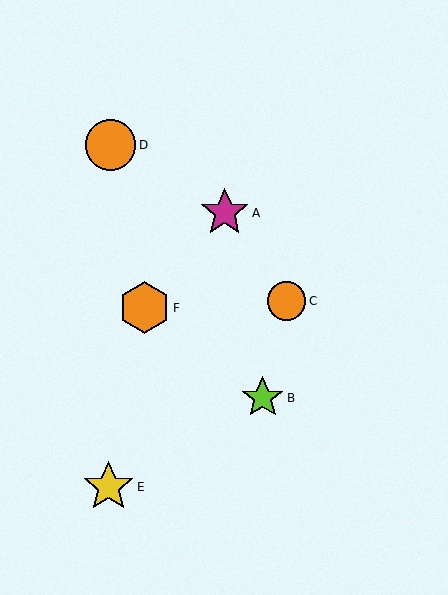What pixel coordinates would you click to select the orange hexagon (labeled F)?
Click at (144, 308) to select the orange hexagon F.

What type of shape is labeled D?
Shape D is an orange circle.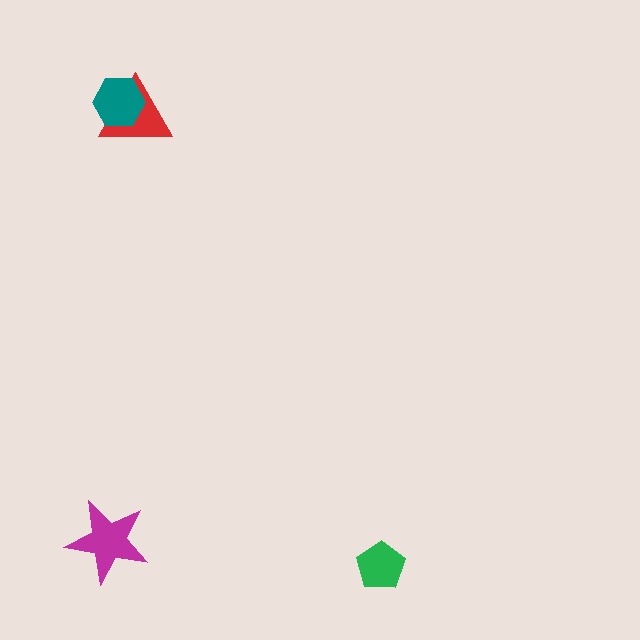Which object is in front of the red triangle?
The teal hexagon is in front of the red triangle.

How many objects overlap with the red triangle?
1 object overlaps with the red triangle.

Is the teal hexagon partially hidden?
No, no other shape covers it.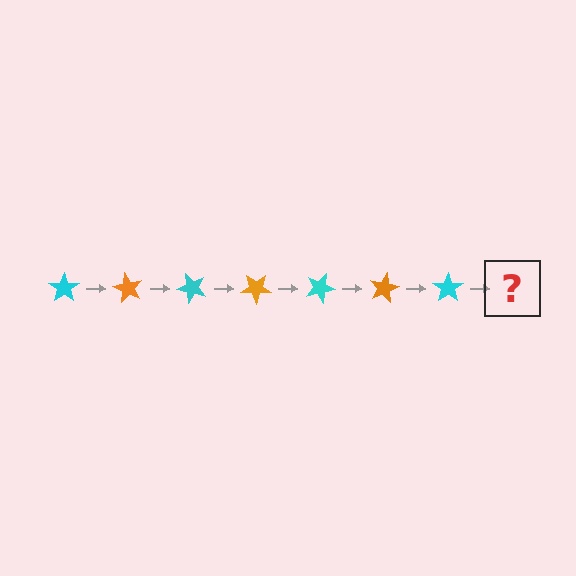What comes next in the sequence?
The next element should be an orange star, rotated 420 degrees from the start.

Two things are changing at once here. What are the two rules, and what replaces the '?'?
The two rules are that it rotates 60 degrees each step and the color cycles through cyan and orange. The '?' should be an orange star, rotated 420 degrees from the start.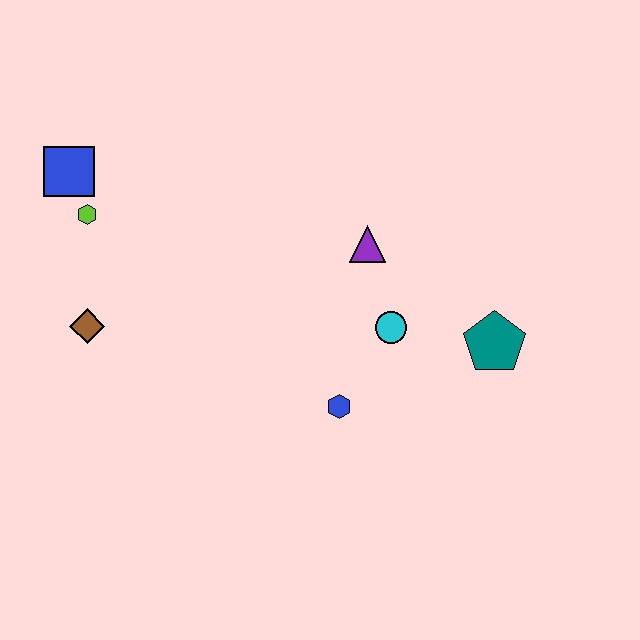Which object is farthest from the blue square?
The teal pentagon is farthest from the blue square.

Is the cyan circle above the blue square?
No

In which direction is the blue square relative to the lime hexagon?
The blue square is above the lime hexagon.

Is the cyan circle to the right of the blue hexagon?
Yes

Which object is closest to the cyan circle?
The purple triangle is closest to the cyan circle.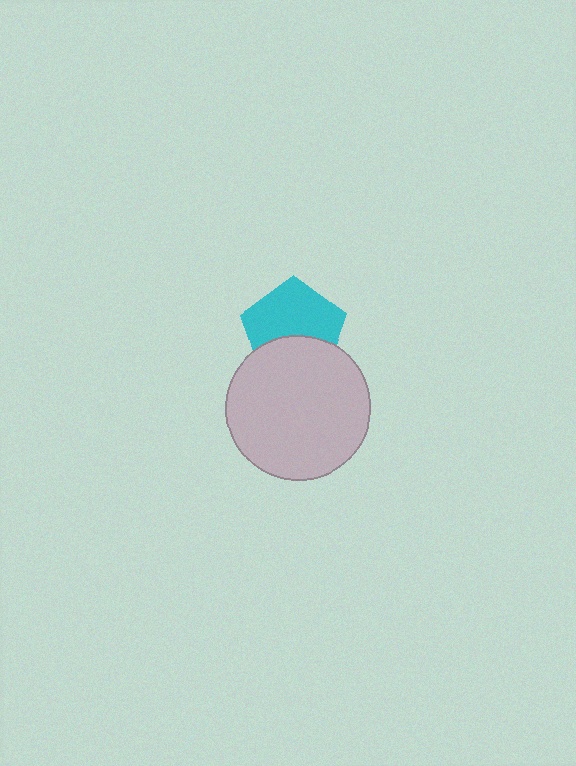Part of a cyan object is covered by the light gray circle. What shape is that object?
It is a pentagon.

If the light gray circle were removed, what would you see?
You would see the complete cyan pentagon.